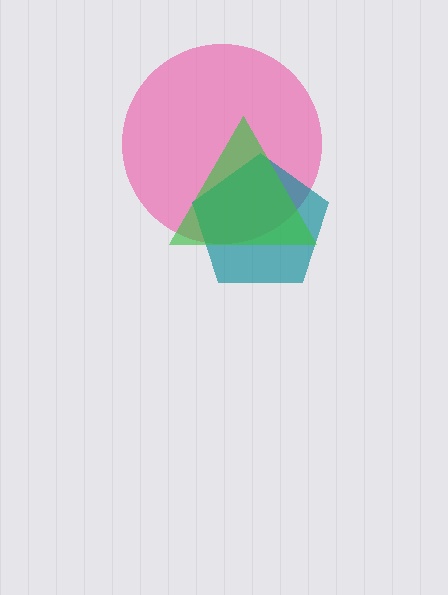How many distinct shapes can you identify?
There are 3 distinct shapes: a pink circle, a teal pentagon, a green triangle.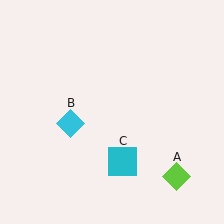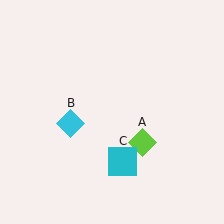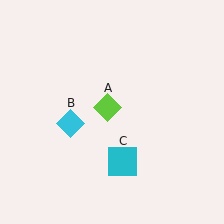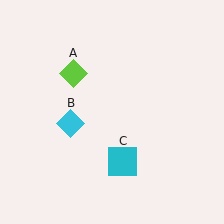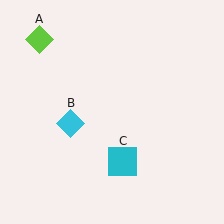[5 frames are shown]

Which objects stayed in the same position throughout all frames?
Cyan diamond (object B) and cyan square (object C) remained stationary.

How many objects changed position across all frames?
1 object changed position: lime diamond (object A).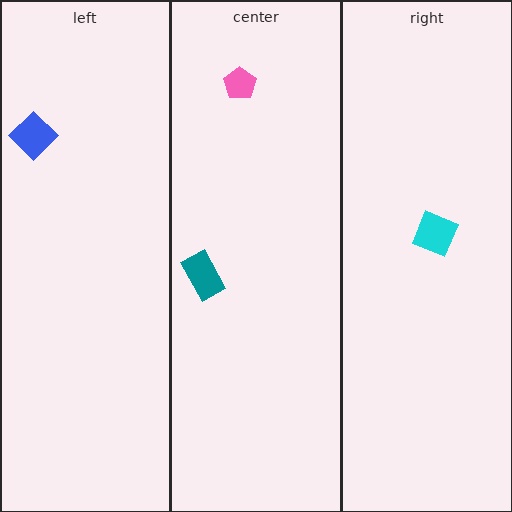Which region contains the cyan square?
The right region.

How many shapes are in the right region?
1.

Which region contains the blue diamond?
The left region.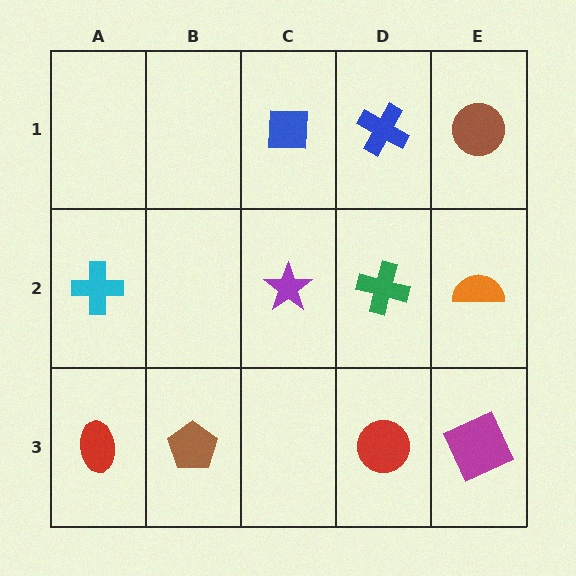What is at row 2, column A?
A cyan cross.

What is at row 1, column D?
A blue cross.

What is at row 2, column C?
A purple star.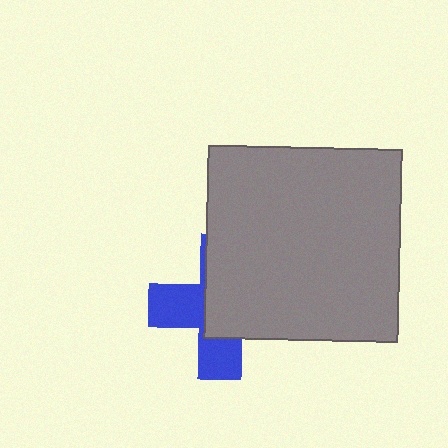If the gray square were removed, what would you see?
You would see the complete blue cross.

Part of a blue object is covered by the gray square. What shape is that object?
It is a cross.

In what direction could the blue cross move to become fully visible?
The blue cross could move toward the lower-left. That would shift it out from behind the gray square entirely.